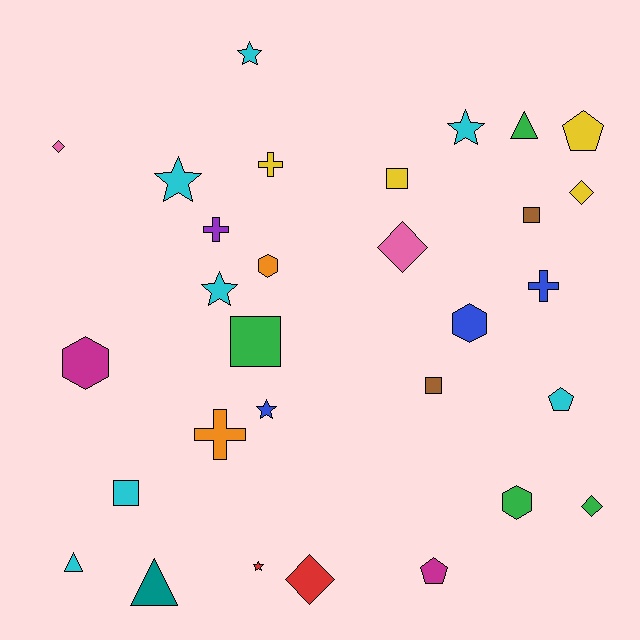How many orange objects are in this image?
There are 2 orange objects.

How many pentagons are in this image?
There are 3 pentagons.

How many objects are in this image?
There are 30 objects.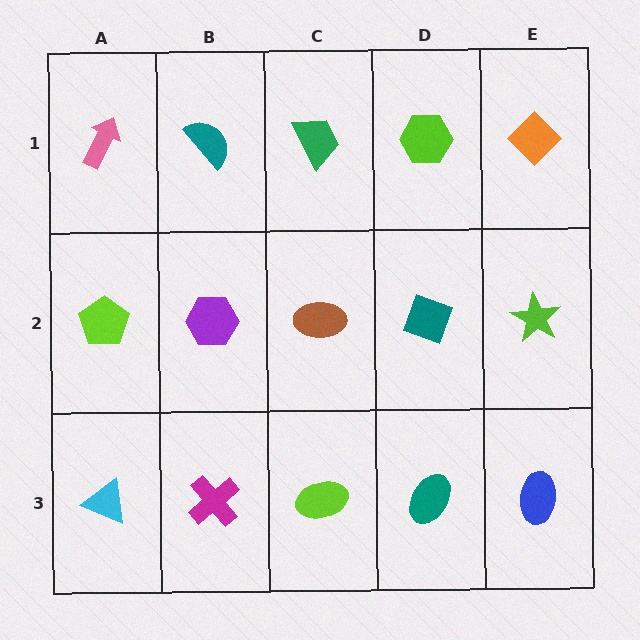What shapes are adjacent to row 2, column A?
A pink arrow (row 1, column A), a cyan triangle (row 3, column A), a purple hexagon (row 2, column B).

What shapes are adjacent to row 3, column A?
A lime pentagon (row 2, column A), a magenta cross (row 3, column B).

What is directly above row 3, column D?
A teal diamond.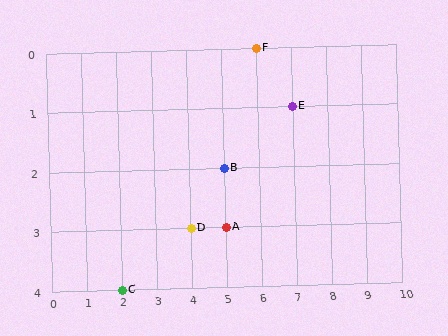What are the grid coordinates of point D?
Point D is at grid coordinates (4, 3).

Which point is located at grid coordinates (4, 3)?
Point D is at (4, 3).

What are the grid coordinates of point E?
Point E is at grid coordinates (7, 1).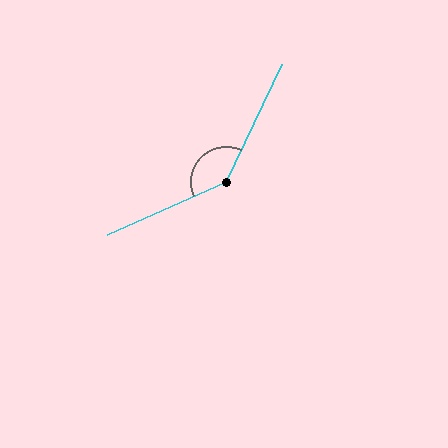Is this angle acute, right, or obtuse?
It is obtuse.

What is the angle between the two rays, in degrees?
Approximately 139 degrees.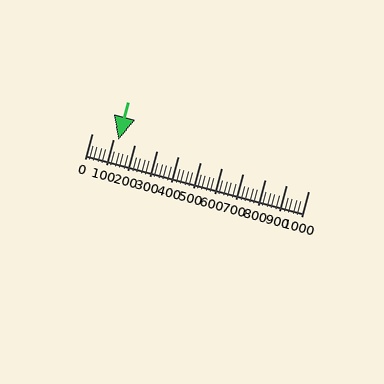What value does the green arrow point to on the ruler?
The green arrow points to approximately 123.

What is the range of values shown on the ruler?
The ruler shows values from 0 to 1000.